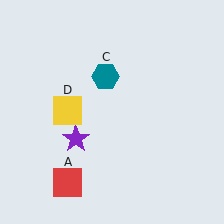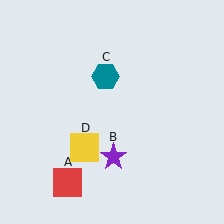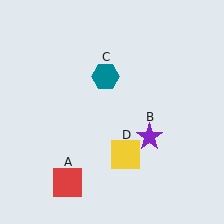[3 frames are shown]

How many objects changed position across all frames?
2 objects changed position: purple star (object B), yellow square (object D).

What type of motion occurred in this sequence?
The purple star (object B), yellow square (object D) rotated counterclockwise around the center of the scene.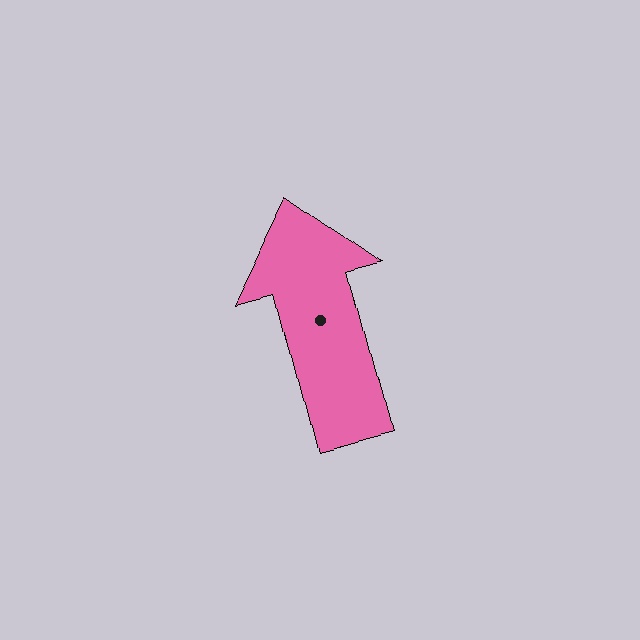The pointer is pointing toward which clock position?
Roughly 12 o'clock.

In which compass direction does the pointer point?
North.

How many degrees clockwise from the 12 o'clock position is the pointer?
Approximately 345 degrees.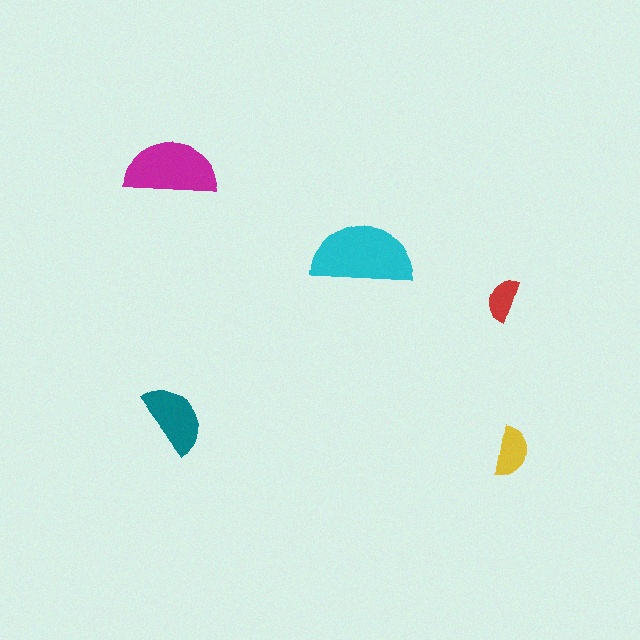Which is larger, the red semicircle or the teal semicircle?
The teal one.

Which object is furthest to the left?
The magenta semicircle is leftmost.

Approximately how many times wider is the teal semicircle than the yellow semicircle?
About 1.5 times wider.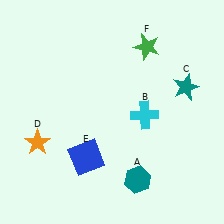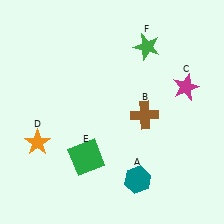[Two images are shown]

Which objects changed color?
B changed from cyan to brown. C changed from teal to magenta. E changed from blue to green.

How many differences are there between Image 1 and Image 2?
There are 3 differences between the two images.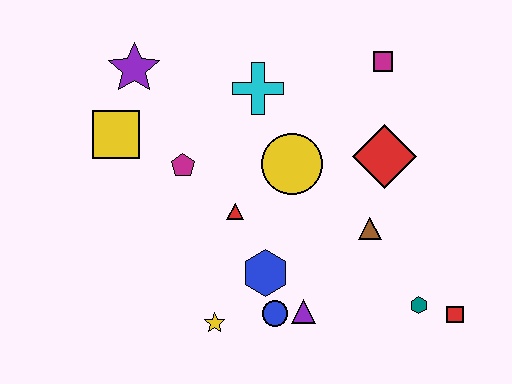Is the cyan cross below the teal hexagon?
No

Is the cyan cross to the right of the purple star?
Yes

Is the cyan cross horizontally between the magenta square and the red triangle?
Yes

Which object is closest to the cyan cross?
The yellow circle is closest to the cyan cross.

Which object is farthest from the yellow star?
The magenta square is farthest from the yellow star.